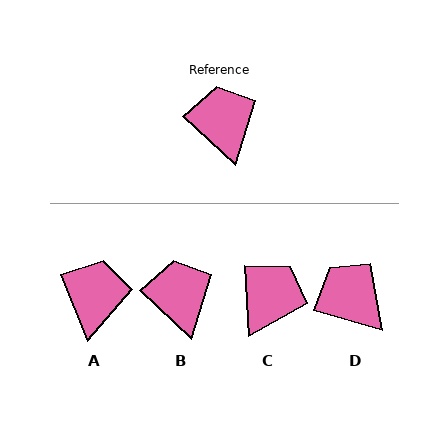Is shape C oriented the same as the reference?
No, it is off by about 44 degrees.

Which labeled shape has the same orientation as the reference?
B.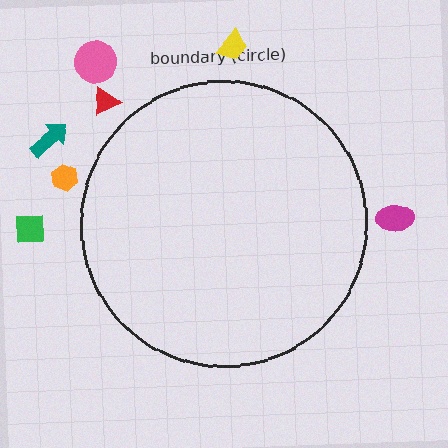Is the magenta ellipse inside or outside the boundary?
Outside.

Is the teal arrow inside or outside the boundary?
Outside.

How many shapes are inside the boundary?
0 inside, 7 outside.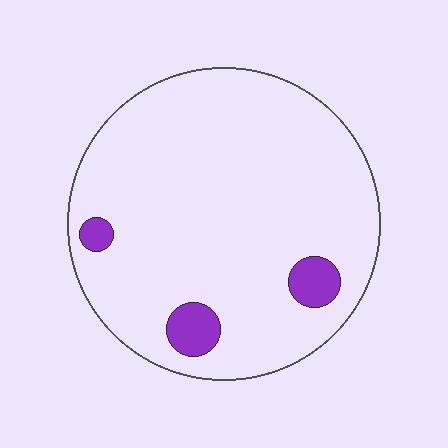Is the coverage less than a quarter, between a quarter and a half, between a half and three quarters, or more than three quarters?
Less than a quarter.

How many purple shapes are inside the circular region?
3.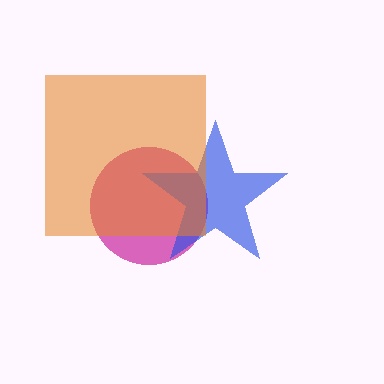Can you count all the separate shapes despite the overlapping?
Yes, there are 3 separate shapes.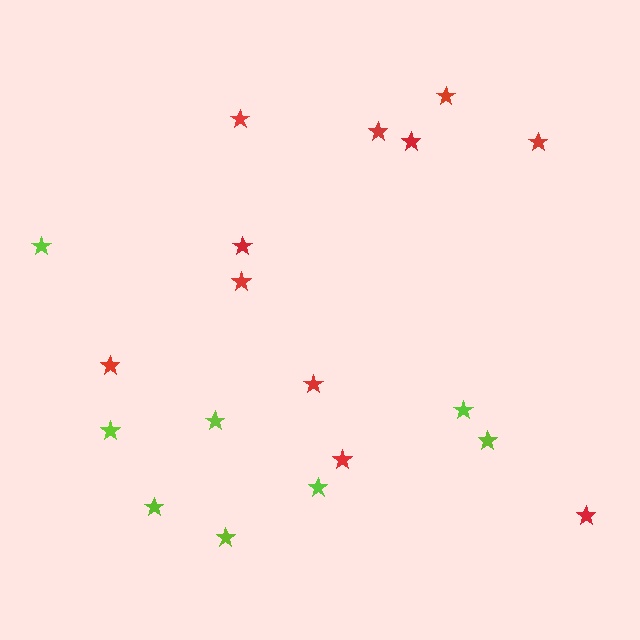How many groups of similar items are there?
There are 2 groups: one group of red stars (11) and one group of lime stars (8).